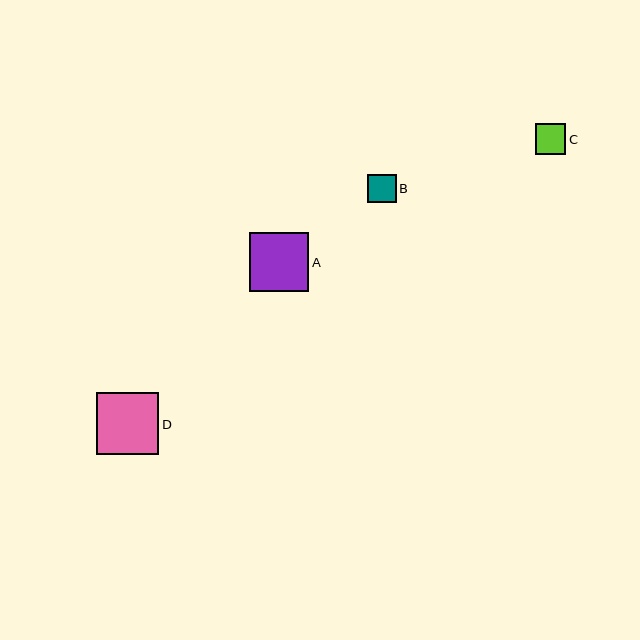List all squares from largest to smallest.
From largest to smallest: D, A, C, B.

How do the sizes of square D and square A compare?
Square D and square A are approximately the same size.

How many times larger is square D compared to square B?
Square D is approximately 2.2 times the size of square B.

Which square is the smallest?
Square B is the smallest with a size of approximately 28 pixels.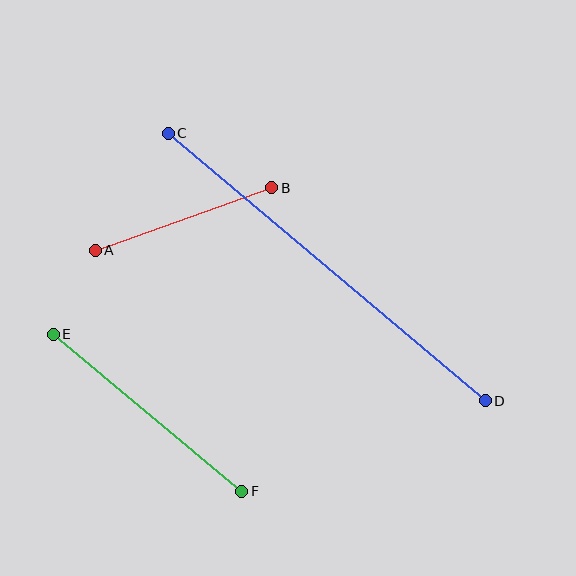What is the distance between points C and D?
The distance is approximately 415 pixels.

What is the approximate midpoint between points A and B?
The midpoint is at approximately (183, 219) pixels.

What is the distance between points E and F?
The distance is approximately 245 pixels.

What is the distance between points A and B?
The distance is approximately 187 pixels.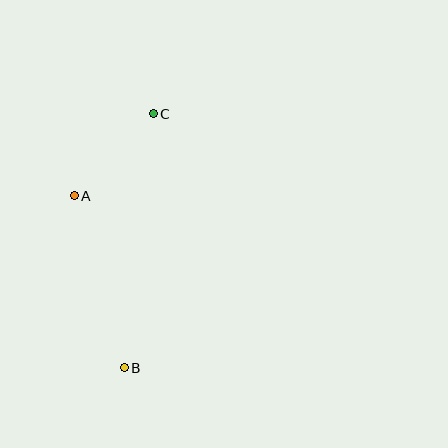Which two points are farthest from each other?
Points B and C are farthest from each other.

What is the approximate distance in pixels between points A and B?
The distance between A and B is approximately 179 pixels.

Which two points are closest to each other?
Points A and C are closest to each other.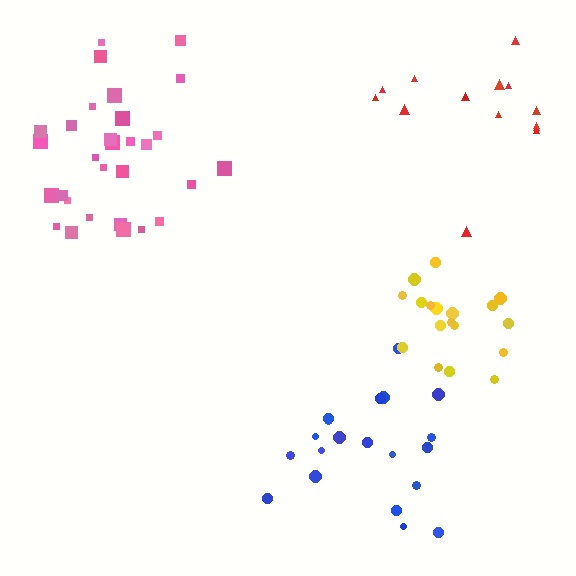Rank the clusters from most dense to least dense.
yellow, pink, blue, red.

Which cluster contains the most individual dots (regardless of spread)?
Pink (30).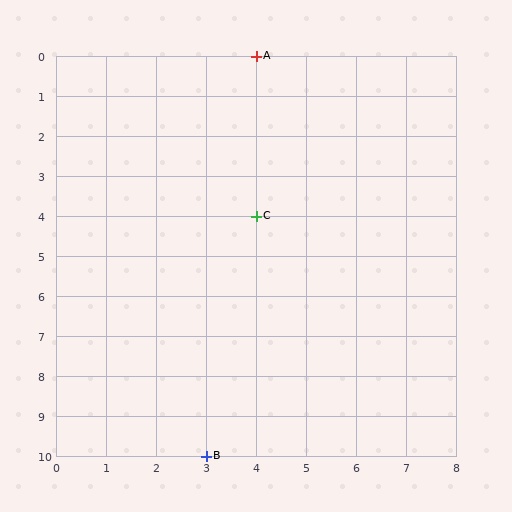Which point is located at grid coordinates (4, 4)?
Point C is at (4, 4).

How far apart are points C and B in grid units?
Points C and B are 1 column and 6 rows apart (about 6.1 grid units diagonally).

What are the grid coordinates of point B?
Point B is at grid coordinates (3, 10).